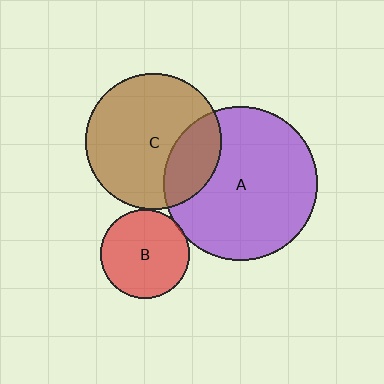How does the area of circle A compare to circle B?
Approximately 3.0 times.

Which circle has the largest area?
Circle A (purple).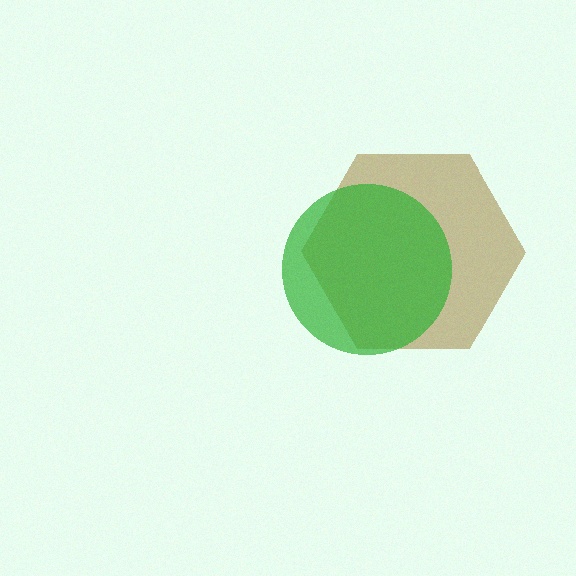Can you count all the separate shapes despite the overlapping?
Yes, there are 2 separate shapes.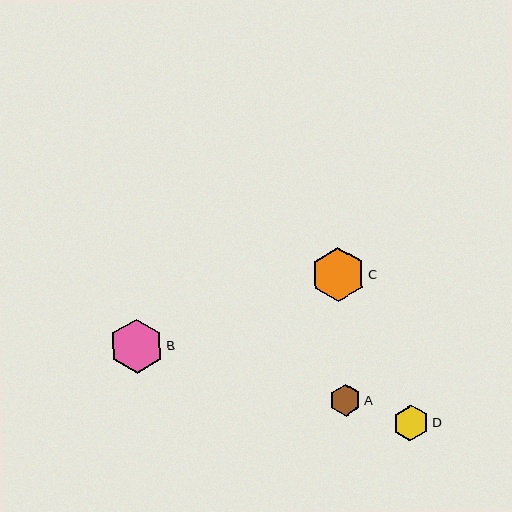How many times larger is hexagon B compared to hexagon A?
Hexagon B is approximately 1.7 times the size of hexagon A.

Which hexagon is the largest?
Hexagon B is the largest with a size of approximately 54 pixels.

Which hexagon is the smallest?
Hexagon A is the smallest with a size of approximately 31 pixels.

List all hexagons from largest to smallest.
From largest to smallest: B, C, D, A.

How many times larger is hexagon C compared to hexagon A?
Hexagon C is approximately 1.7 times the size of hexagon A.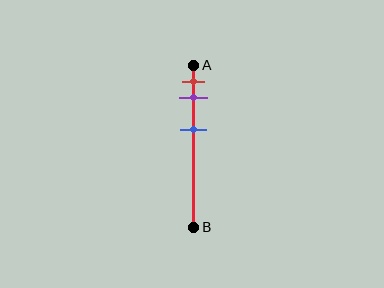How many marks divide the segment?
There are 3 marks dividing the segment.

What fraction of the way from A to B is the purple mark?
The purple mark is approximately 20% (0.2) of the way from A to B.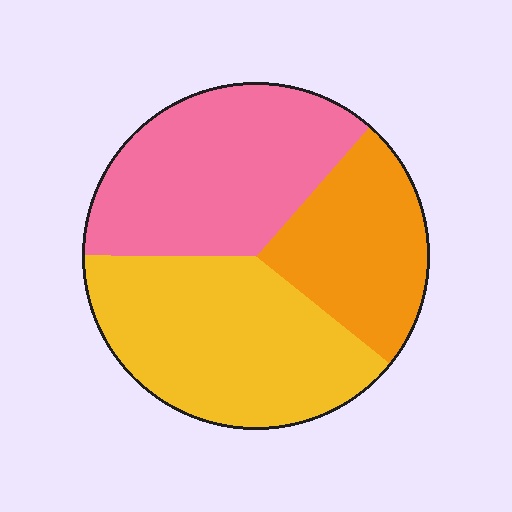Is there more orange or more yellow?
Yellow.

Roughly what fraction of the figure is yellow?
Yellow takes up between a quarter and a half of the figure.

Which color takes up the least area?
Orange, at roughly 25%.